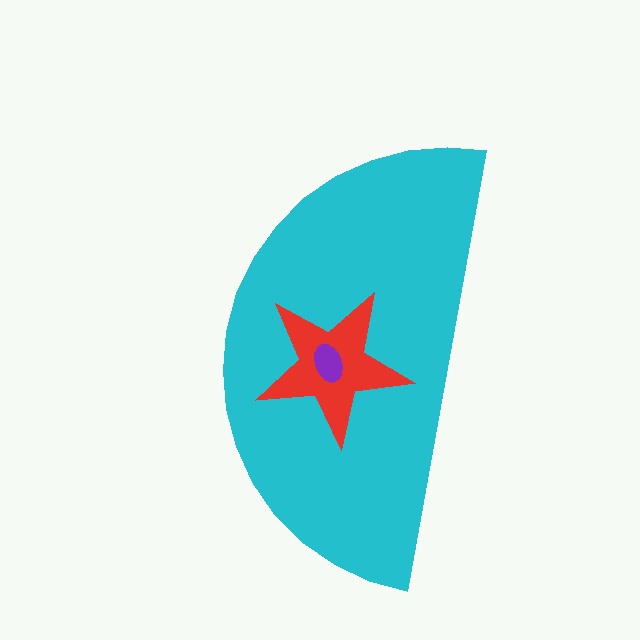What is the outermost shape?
The cyan semicircle.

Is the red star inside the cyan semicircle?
Yes.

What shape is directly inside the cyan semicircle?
The red star.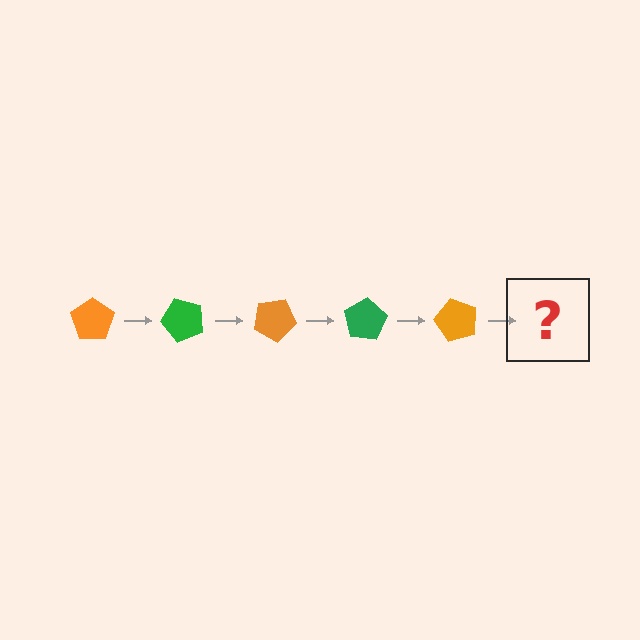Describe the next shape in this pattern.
It should be a green pentagon, rotated 250 degrees from the start.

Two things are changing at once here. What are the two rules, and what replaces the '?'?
The two rules are that it rotates 50 degrees each step and the color cycles through orange and green. The '?' should be a green pentagon, rotated 250 degrees from the start.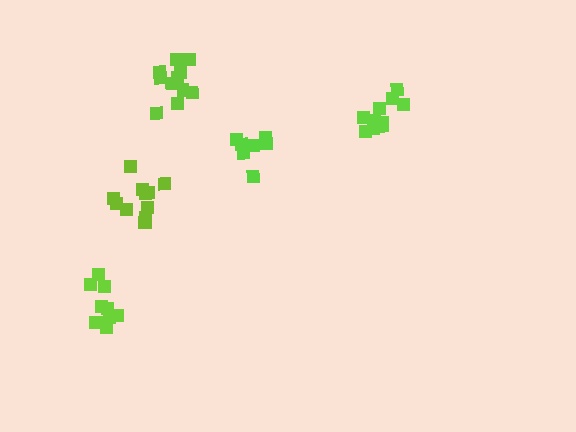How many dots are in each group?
Group 1: 11 dots, Group 2: 7 dots, Group 3: 11 dots, Group 4: 10 dots, Group 5: 11 dots (50 total).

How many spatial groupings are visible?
There are 5 spatial groupings.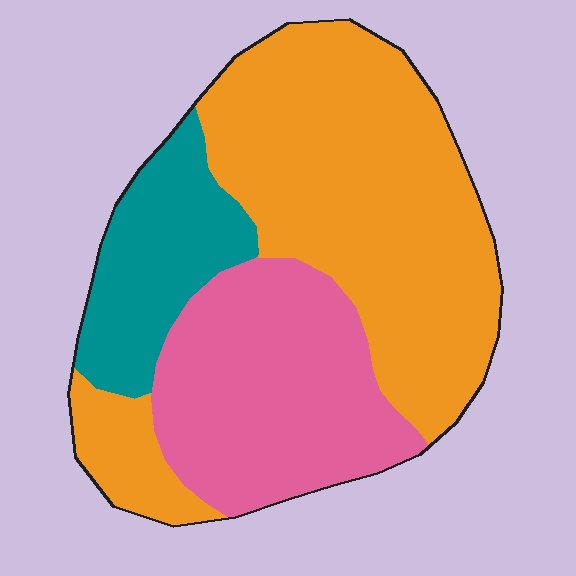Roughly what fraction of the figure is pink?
Pink takes up between a quarter and a half of the figure.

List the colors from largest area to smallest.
From largest to smallest: orange, pink, teal.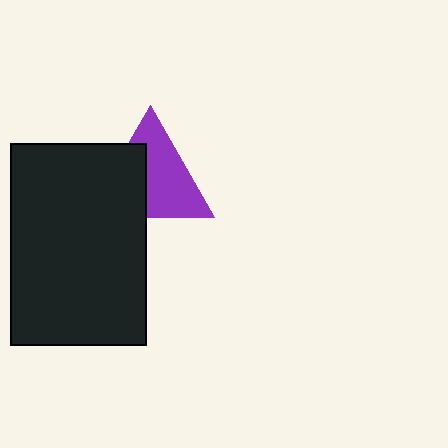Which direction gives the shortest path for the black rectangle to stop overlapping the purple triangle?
Moving toward the lower-left gives the shortest separation.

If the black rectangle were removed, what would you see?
You would see the complete purple triangle.